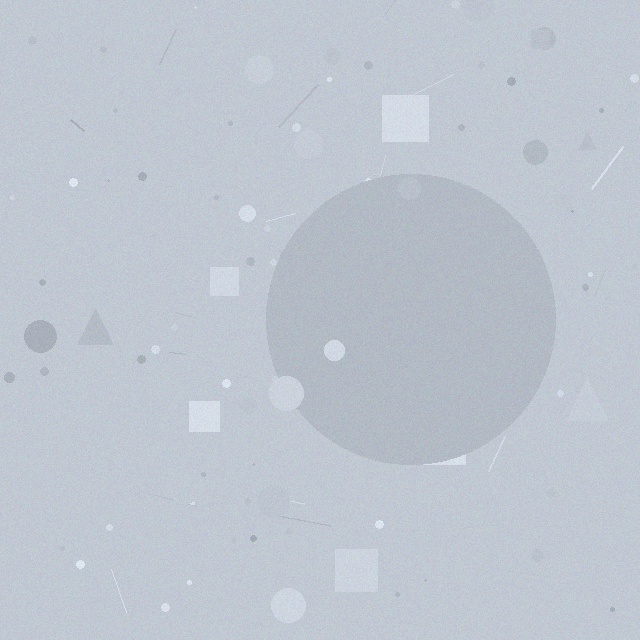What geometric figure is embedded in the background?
A circle is embedded in the background.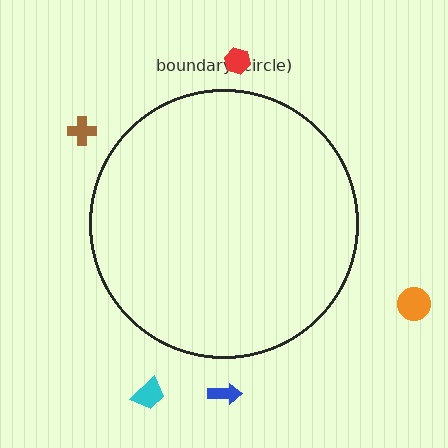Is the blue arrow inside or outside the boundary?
Outside.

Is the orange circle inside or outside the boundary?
Outside.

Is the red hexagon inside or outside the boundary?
Outside.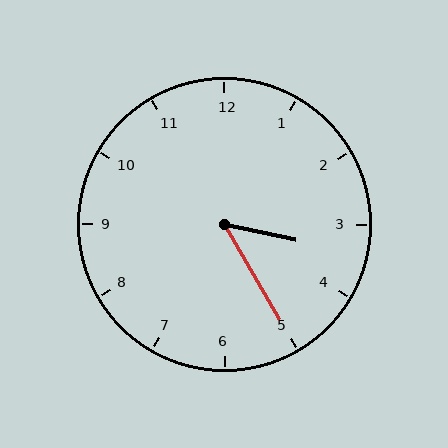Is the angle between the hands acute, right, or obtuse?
It is acute.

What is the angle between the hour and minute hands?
Approximately 48 degrees.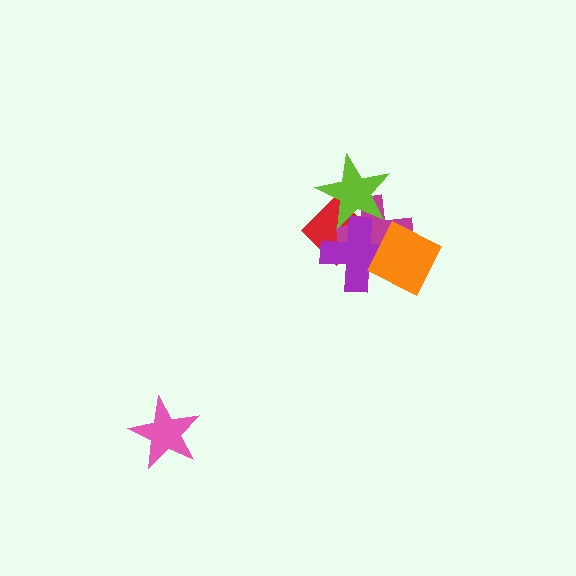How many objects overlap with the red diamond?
3 objects overlap with the red diamond.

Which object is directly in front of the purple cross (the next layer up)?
The lime star is directly in front of the purple cross.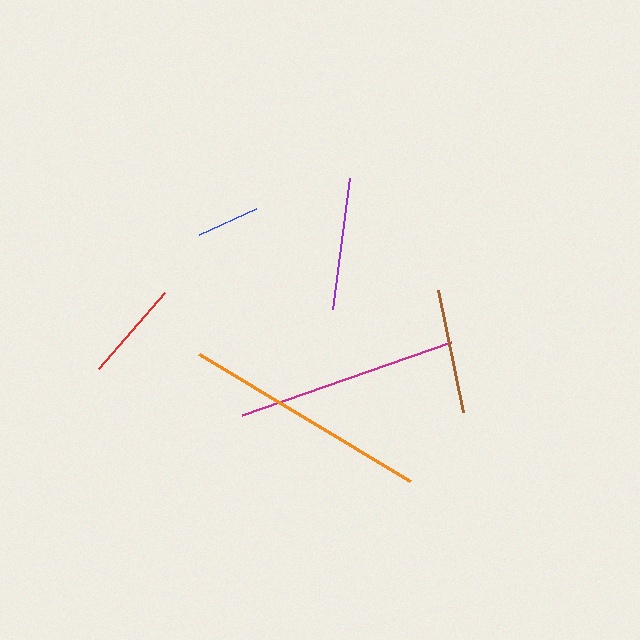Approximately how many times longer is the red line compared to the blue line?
The red line is approximately 1.6 times the length of the blue line.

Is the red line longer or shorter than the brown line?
The brown line is longer than the red line.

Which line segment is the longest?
The orange line is the longest at approximately 246 pixels.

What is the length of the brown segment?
The brown segment is approximately 125 pixels long.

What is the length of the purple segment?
The purple segment is approximately 132 pixels long.